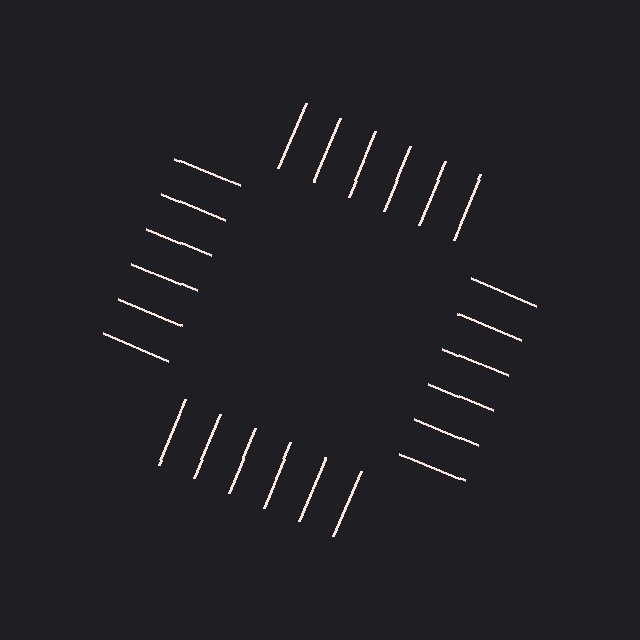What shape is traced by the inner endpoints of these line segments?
An illusory square — the line segments terminate on its edges but no continuous stroke is drawn.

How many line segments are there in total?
24 — 6 along each of the 4 edges.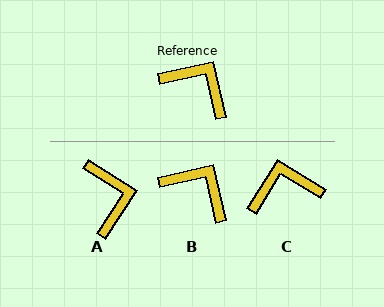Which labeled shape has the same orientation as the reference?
B.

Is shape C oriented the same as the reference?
No, it is off by about 46 degrees.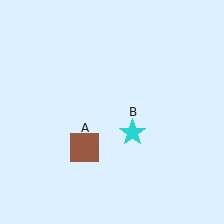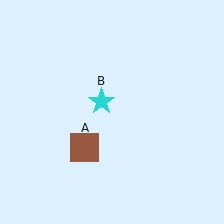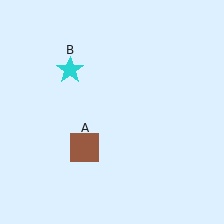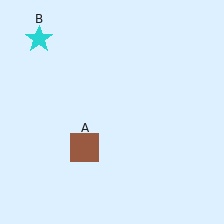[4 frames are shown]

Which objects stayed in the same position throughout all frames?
Brown square (object A) remained stationary.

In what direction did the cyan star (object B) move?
The cyan star (object B) moved up and to the left.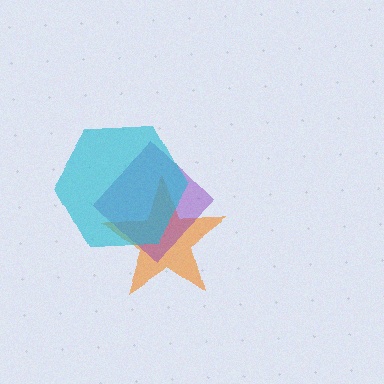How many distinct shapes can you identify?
There are 3 distinct shapes: an orange star, a purple diamond, a cyan hexagon.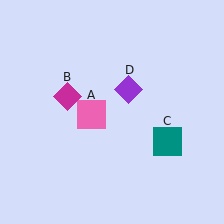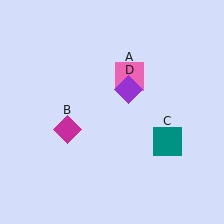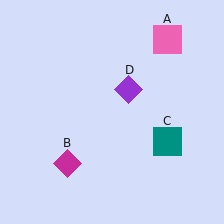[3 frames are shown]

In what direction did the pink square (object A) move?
The pink square (object A) moved up and to the right.